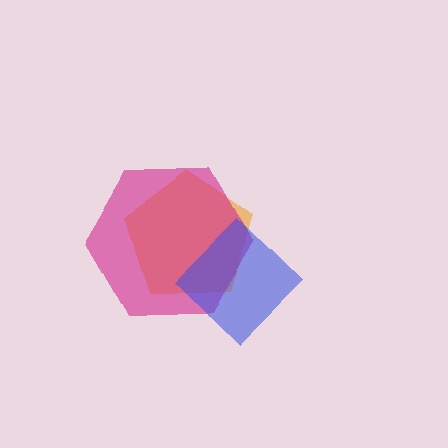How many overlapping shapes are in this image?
There are 3 overlapping shapes in the image.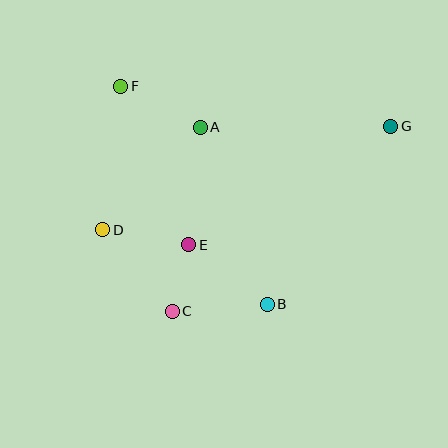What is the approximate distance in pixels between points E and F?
The distance between E and F is approximately 172 pixels.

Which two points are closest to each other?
Points C and E are closest to each other.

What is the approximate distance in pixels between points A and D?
The distance between A and D is approximately 141 pixels.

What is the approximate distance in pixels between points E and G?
The distance between E and G is approximately 234 pixels.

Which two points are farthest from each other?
Points D and G are farthest from each other.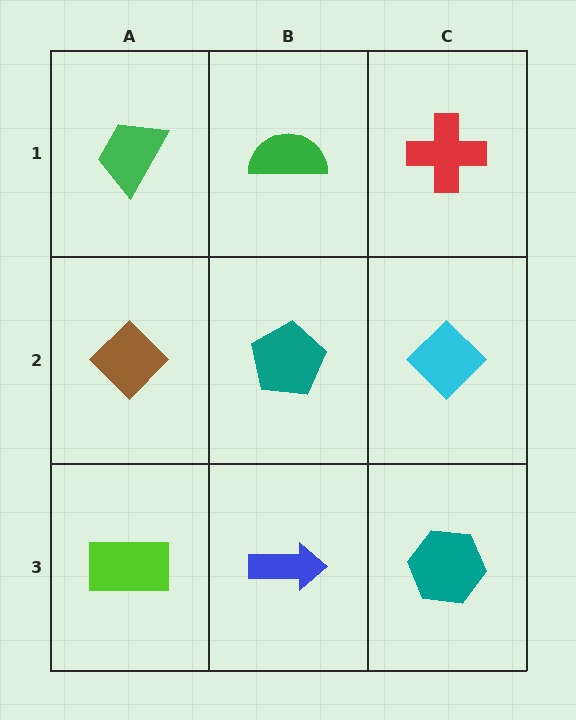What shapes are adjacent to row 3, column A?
A brown diamond (row 2, column A), a blue arrow (row 3, column B).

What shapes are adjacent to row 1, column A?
A brown diamond (row 2, column A), a green semicircle (row 1, column B).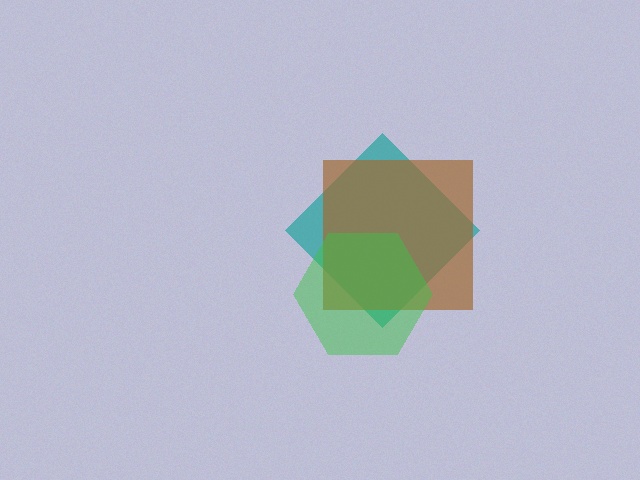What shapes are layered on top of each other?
The layered shapes are: a teal diamond, a brown square, a green hexagon.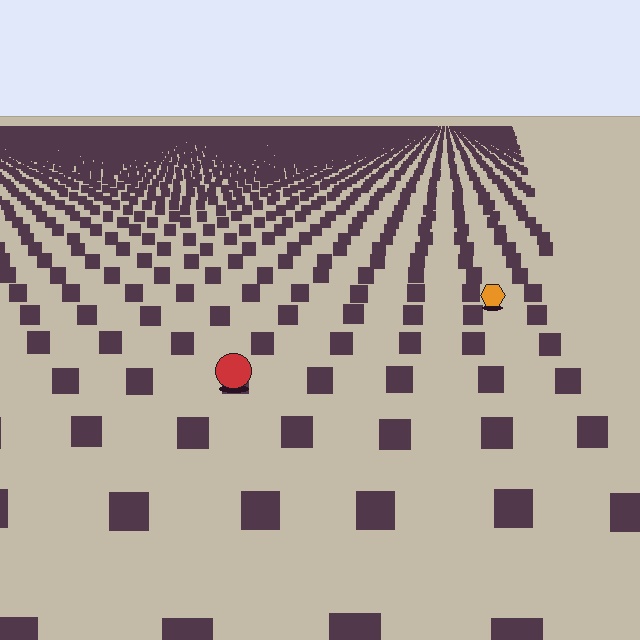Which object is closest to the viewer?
The red circle is closest. The texture marks near it are larger and more spread out.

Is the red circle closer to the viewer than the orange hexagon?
Yes. The red circle is closer — you can tell from the texture gradient: the ground texture is coarser near it.